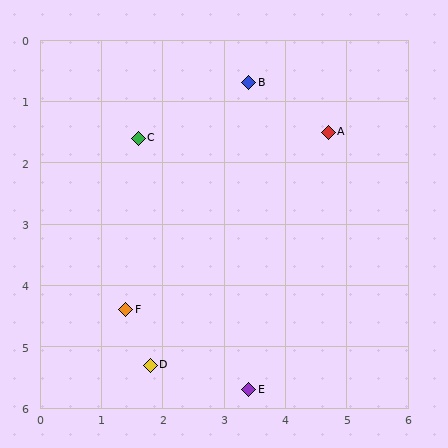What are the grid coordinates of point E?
Point E is at approximately (3.4, 5.7).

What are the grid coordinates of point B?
Point B is at approximately (3.4, 0.7).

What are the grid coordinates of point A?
Point A is at approximately (4.7, 1.5).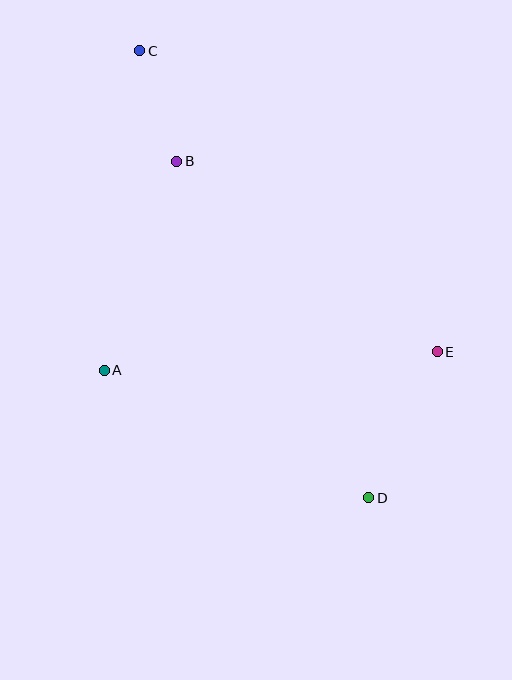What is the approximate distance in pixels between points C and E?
The distance between C and E is approximately 423 pixels.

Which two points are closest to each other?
Points B and C are closest to each other.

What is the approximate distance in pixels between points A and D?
The distance between A and D is approximately 294 pixels.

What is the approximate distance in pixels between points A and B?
The distance between A and B is approximately 222 pixels.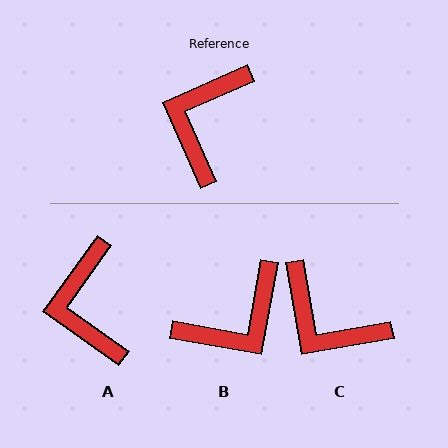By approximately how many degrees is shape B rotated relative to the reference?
Approximately 146 degrees counter-clockwise.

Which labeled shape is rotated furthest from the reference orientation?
B, about 146 degrees away.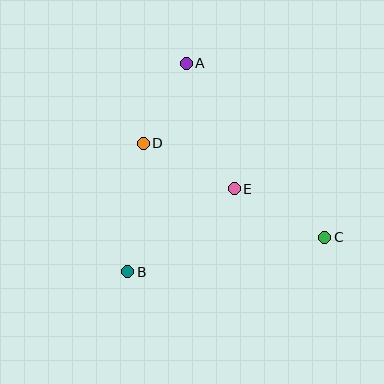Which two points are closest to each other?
Points A and D are closest to each other.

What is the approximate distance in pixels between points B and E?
The distance between B and E is approximately 135 pixels.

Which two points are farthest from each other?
Points A and C are farthest from each other.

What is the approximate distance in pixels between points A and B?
The distance between A and B is approximately 217 pixels.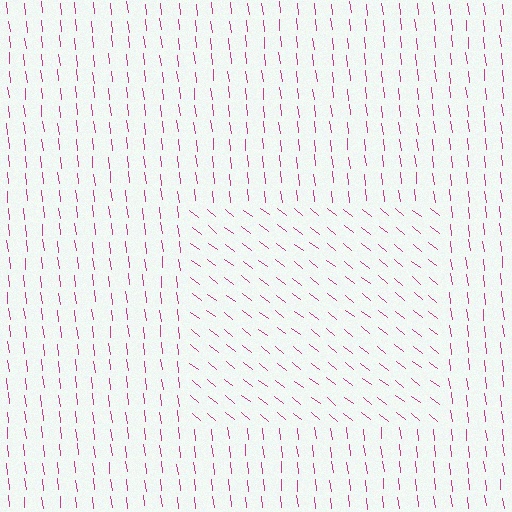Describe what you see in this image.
The image is filled with small magenta line segments. A rectangle region in the image has lines oriented differently from the surrounding lines, creating a visible texture boundary.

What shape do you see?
I see a rectangle.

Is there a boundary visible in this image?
Yes, there is a texture boundary formed by a change in line orientation.